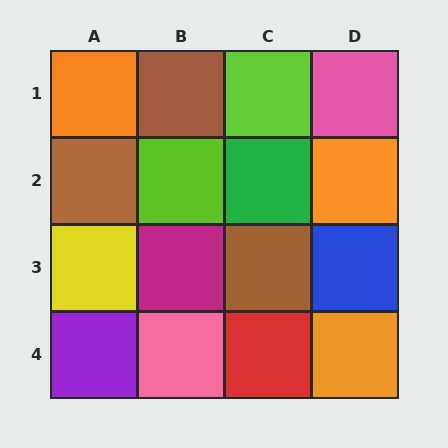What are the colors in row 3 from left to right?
Yellow, magenta, brown, blue.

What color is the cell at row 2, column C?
Green.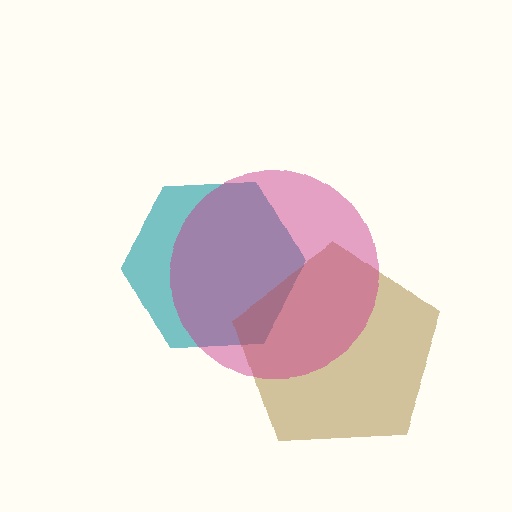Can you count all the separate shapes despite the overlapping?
Yes, there are 3 separate shapes.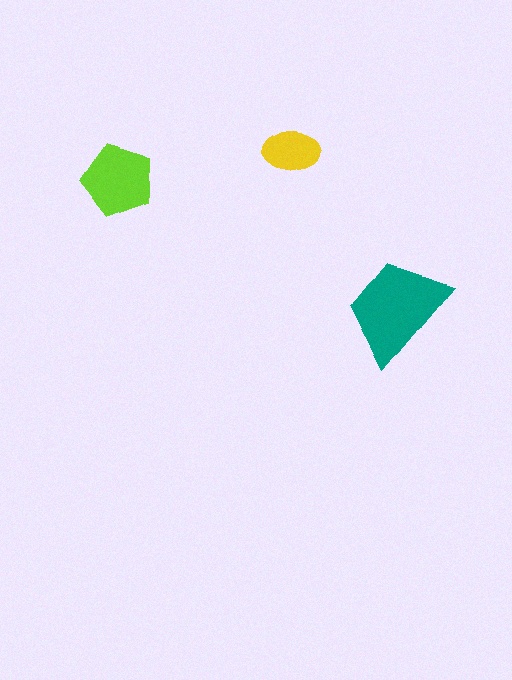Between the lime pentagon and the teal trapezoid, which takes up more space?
The teal trapezoid.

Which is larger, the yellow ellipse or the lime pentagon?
The lime pentagon.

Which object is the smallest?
The yellow ellipse.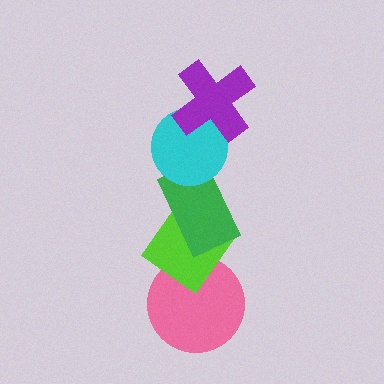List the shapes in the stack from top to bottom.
From top to bottom: the purple cross, the cyan circle, the green rectangle, the lime diamond, the pink circle.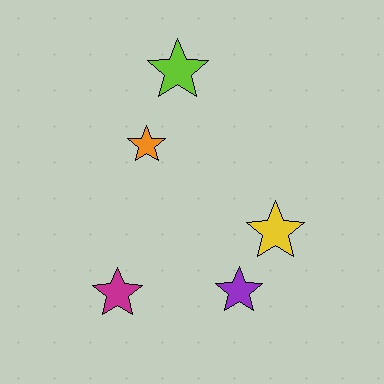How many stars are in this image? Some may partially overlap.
There are 5 stars.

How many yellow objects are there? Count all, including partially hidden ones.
There is 1 yellow object.